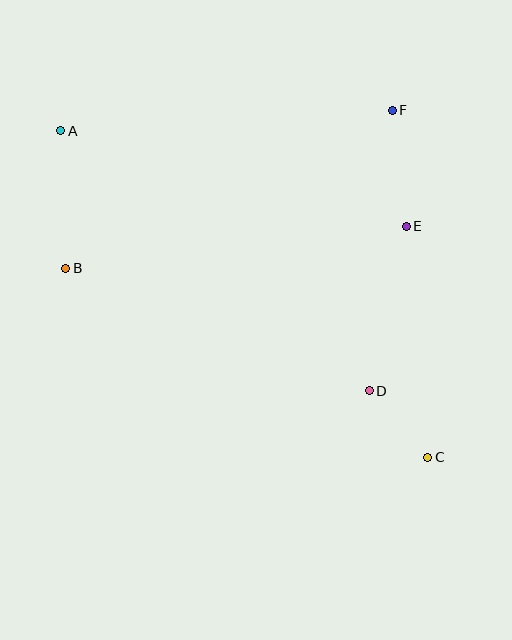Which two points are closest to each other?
Points C and D are closest to each other.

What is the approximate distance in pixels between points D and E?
The distance between D and E is approximately 169 pixels.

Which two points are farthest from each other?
Points A and C are farthest from each other.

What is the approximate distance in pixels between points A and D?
The distance between A and D is approximately 404 pixels.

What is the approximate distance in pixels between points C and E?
The distance between C and E is approximately 232 pixels.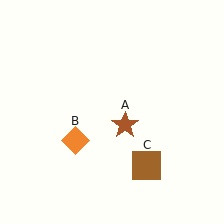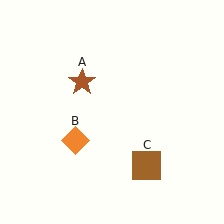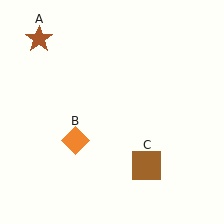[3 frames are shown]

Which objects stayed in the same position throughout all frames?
Orange diamond (object B) and brown square (object C) remained stationary.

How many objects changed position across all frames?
1 object changed position: brown star (object A).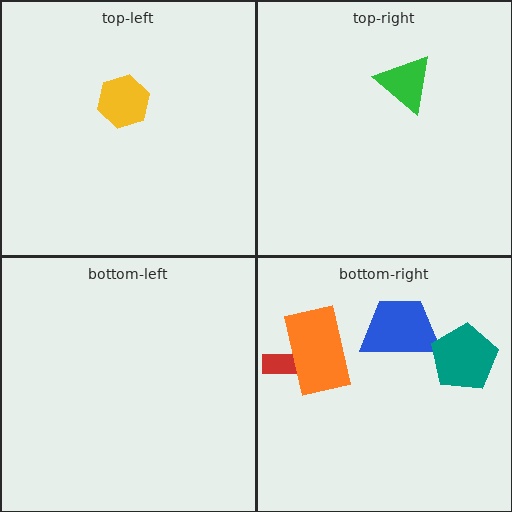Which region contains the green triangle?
The top-right region.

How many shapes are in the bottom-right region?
4.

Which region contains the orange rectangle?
The bottom-right region.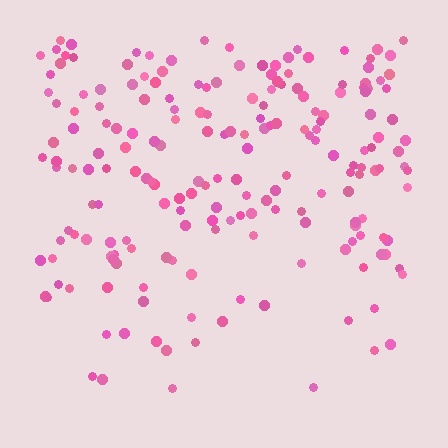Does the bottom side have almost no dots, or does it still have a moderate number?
Still a moderate number, just noticeably fewer than the top.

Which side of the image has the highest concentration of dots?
The top.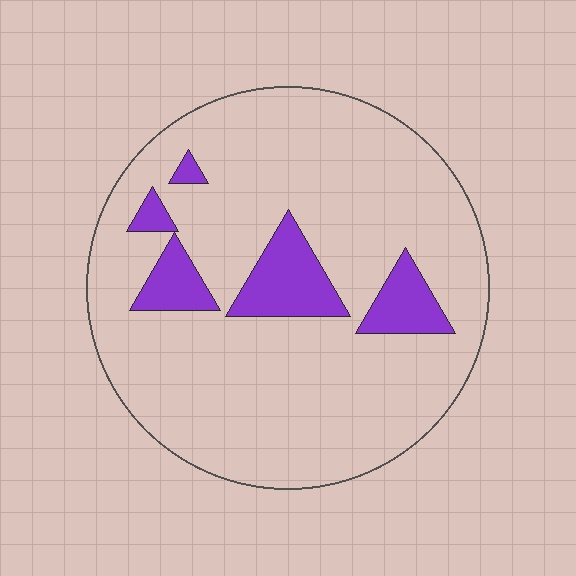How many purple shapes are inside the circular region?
5.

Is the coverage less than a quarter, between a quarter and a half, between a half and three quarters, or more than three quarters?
Less than a quarter.